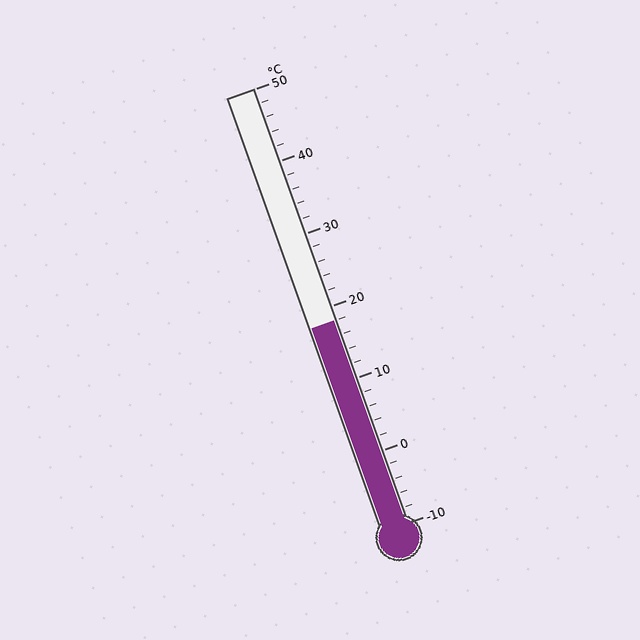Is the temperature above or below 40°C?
The temperature is below 40°C.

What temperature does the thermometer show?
The thermometer shows approximately 18°C.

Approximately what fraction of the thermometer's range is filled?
The thermometer is filled to approximately 45% of its range.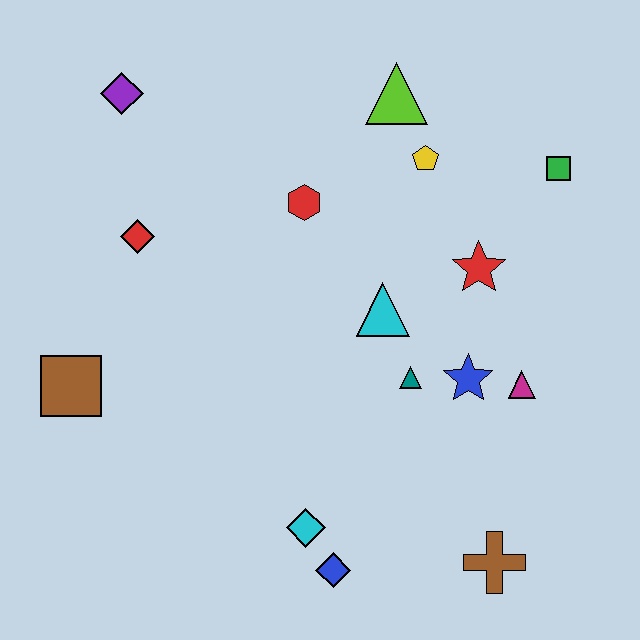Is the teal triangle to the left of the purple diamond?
No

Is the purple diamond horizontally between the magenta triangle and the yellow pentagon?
No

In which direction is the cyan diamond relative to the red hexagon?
The cyan diamond is below the red hexagon.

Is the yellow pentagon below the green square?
No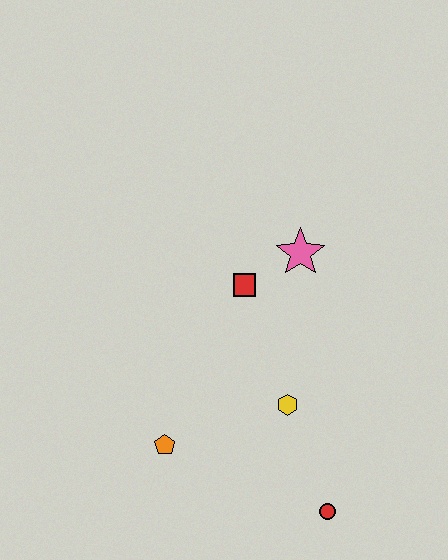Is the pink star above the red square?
Yes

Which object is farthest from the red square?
The red circle is farthest from the red square.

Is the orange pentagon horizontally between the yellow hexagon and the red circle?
No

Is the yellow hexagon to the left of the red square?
No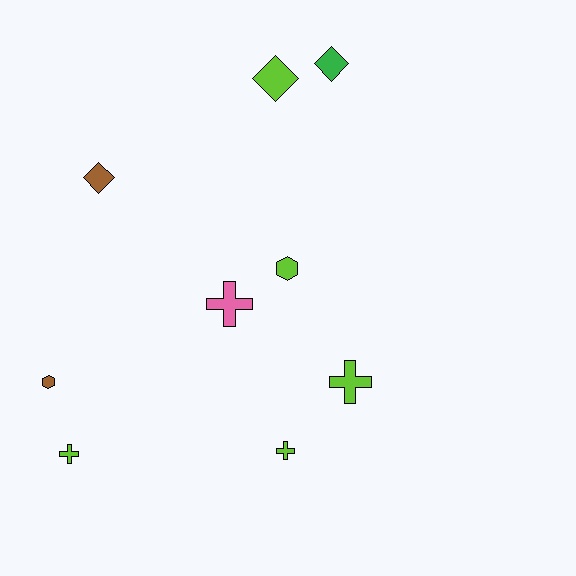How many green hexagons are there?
There are no green hexagons.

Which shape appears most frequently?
Cross, with 4 objects.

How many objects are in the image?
There are 9 objects.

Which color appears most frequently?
Lime, with 5 objects.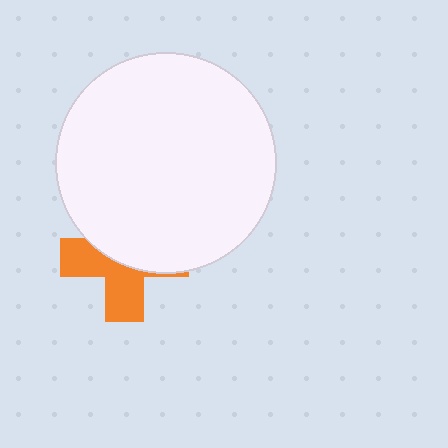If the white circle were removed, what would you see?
You would see the complete orange cross.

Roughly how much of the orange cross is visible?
About half of it is visible (roughly 46%).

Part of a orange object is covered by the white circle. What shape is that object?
It is a cross.